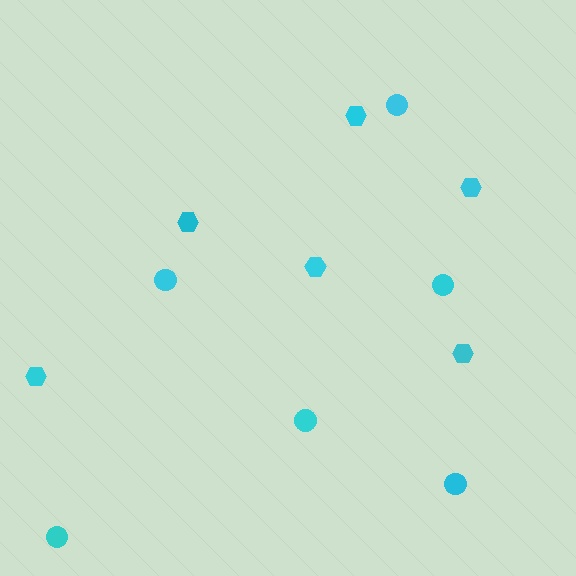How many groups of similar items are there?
There are 2 groups: one group of hexagons (6) and one group of circles (6).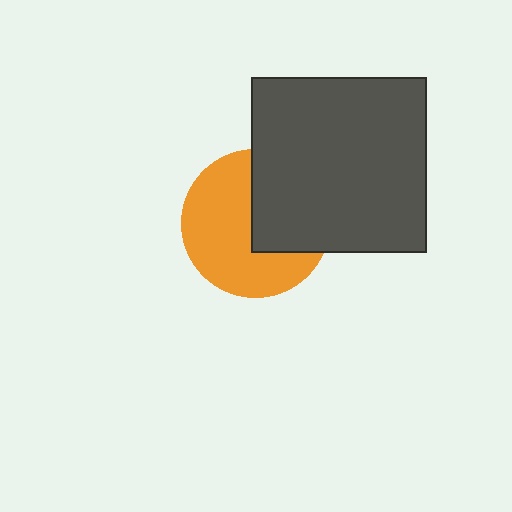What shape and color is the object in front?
The object in front is a dark gray square.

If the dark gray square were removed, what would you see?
You would see the complete orange circle.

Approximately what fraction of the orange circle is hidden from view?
Roughly 40% of the orange circle is hidden behind the dark gray square.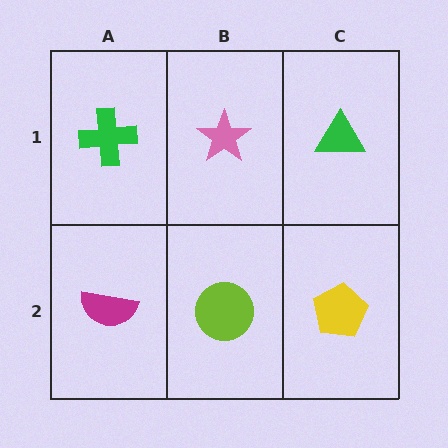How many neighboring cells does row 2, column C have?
2.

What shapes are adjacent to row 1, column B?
A lime circle (row 2, column B), a green cross (row 1, column A), a green triangle (row 1, column C).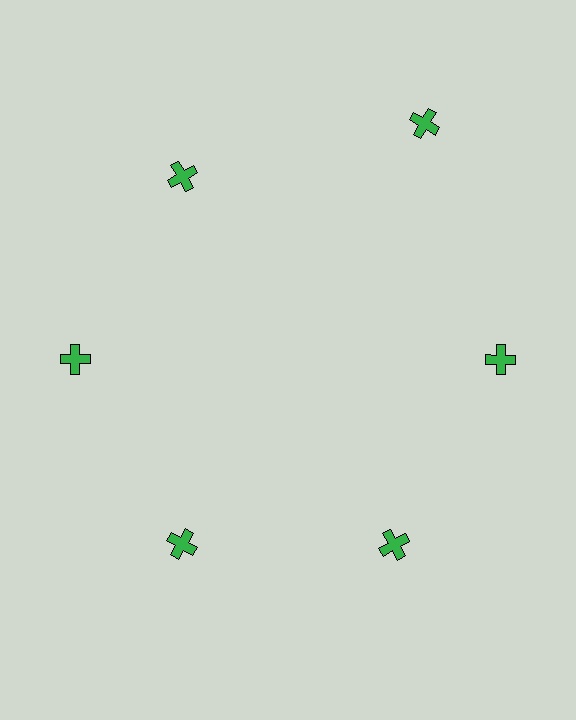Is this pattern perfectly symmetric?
No. The 6 green crosses are arranged in a ring, but one element near the 1 o'clock position is pushed outward from the center, breaking the 6-fold rotational symmetry.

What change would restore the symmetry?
The symmetry would be restored by moving it inward, back onto the ring so that all 6 crosses sit at equal angles and equal distance from the center.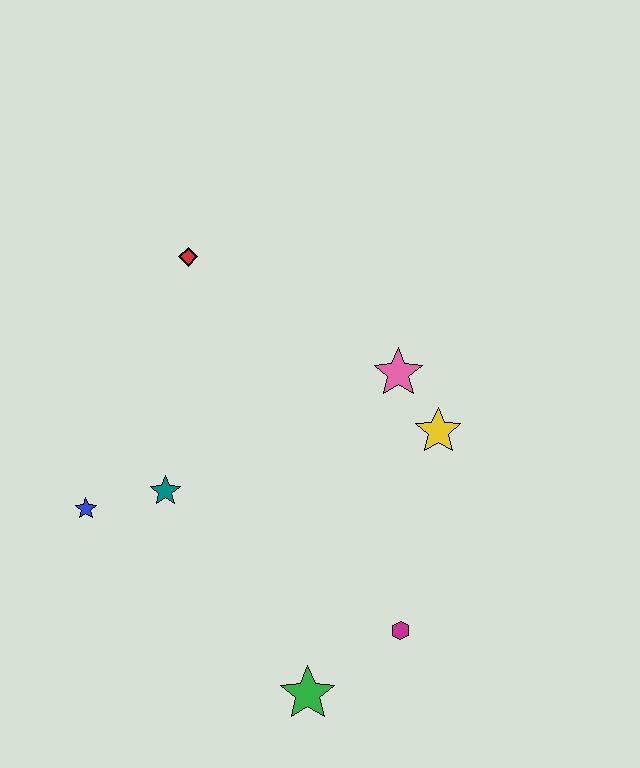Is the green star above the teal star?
No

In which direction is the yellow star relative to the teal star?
The yellow star is to the right of the teal star.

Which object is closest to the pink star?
The yellow star is closest to the pink star.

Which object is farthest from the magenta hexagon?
The red diamond is farthest from the magenta hexagon.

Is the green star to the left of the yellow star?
Yes